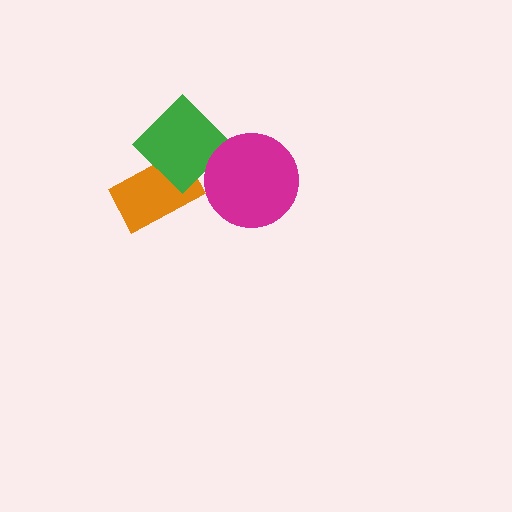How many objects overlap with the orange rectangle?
1 object overlaps with the orange rectangle.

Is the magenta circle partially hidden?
No, no other shape covers it.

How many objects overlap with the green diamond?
2 objects overlap with the green diamond.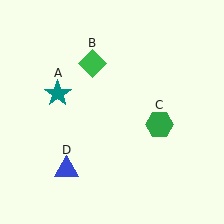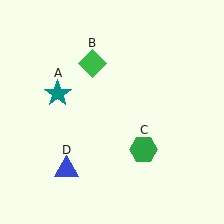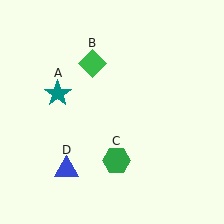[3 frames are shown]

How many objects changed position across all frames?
1 object changed position: green hexagon (object C).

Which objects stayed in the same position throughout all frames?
Teal star (object A) and green diamond (object B) and blue triangle (object D) remained stationary.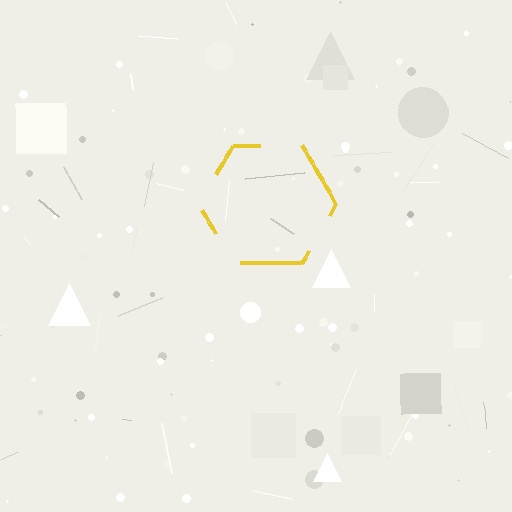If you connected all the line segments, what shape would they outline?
They would outline a hexagon.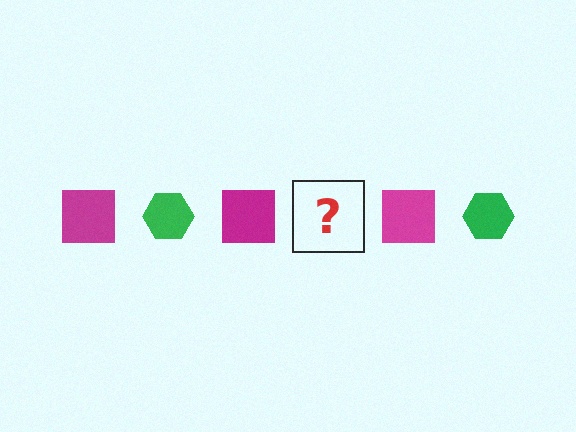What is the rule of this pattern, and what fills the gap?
The rule is that the pattern alternates between magenta square and green hexagon. The gap should be filled with a green hexagon.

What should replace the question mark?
The question mark should be replaced with a green hexagon.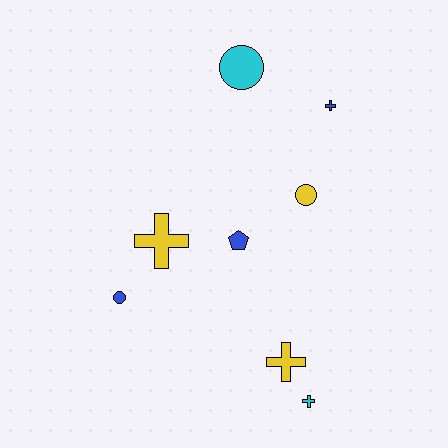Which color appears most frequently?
Yellow, with 3 objects.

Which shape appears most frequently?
Cross, with 4 objects.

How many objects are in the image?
There are 8 objects.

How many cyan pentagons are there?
There are no cyan pentagons.